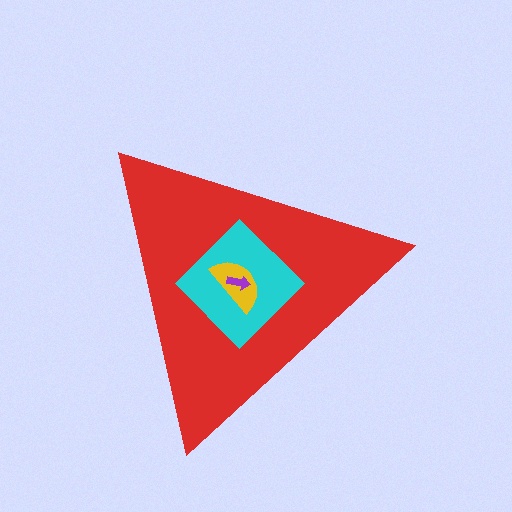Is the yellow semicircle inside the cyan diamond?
Yes.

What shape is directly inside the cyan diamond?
The yellow semicircle.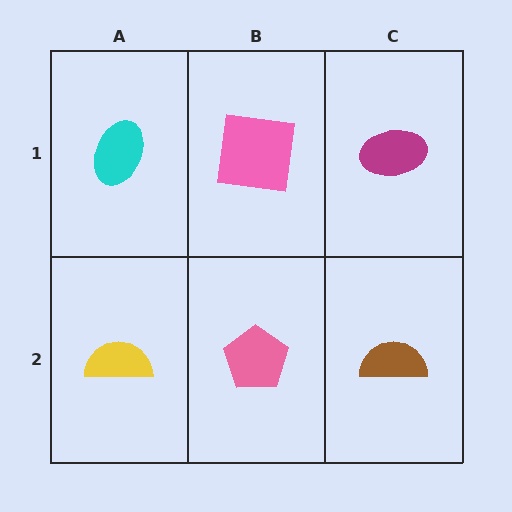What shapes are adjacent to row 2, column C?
A magenta ellipse (row 1, column C), a pink pentagon (row 2, column B).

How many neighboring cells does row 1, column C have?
2.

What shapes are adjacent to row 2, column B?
A pink square (row 1, column B), a yellow semicircle (row 2, column A), a brown semicircle (row 2, column C).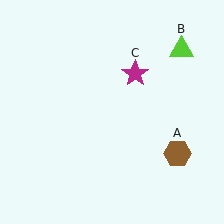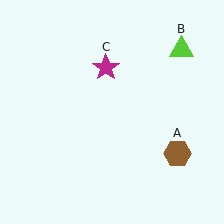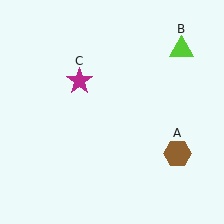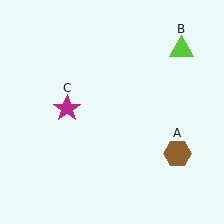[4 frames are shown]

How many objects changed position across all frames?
1 object changed position: magenta star (object C).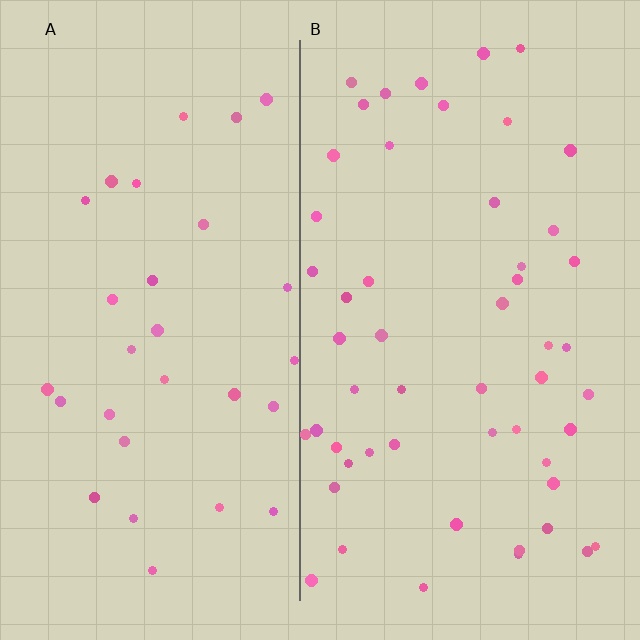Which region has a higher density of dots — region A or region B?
B (the right).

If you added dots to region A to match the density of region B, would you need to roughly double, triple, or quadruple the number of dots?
Approximately double.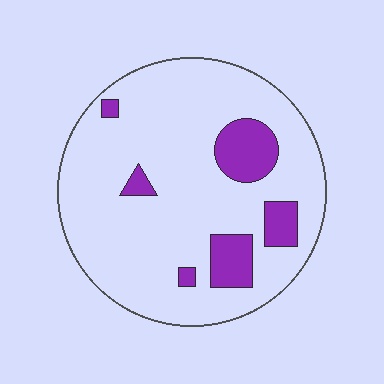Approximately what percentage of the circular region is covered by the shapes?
Approximately 15%.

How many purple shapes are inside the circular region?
6.